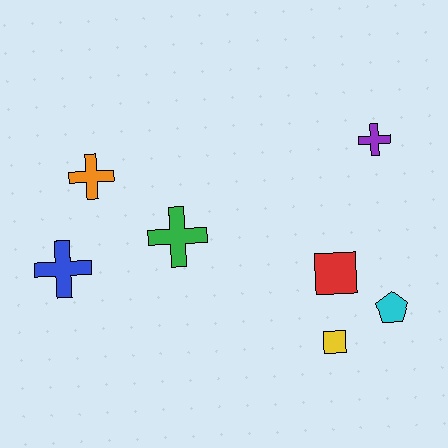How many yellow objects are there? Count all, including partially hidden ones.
There is 1 yellow object.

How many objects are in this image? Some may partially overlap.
There are 7 objects.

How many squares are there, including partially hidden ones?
There are 2 squares.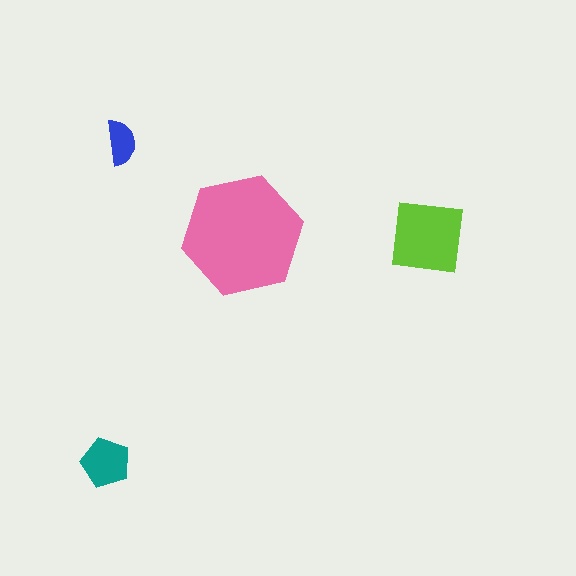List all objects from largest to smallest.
The pink hexagon, the lime square, the teal pentagon, the blue semicircle.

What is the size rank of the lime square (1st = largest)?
2nd.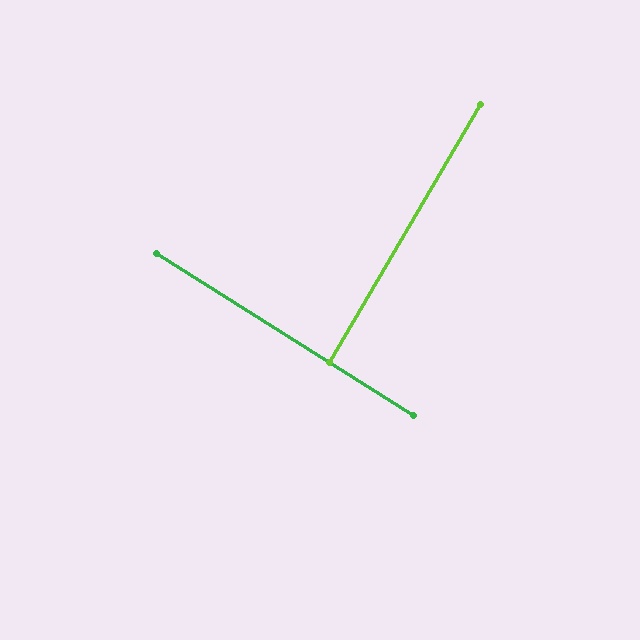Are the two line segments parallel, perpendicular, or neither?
Perpendicular — they meet at approximately 88°.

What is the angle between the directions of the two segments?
Approximately 88 degrees.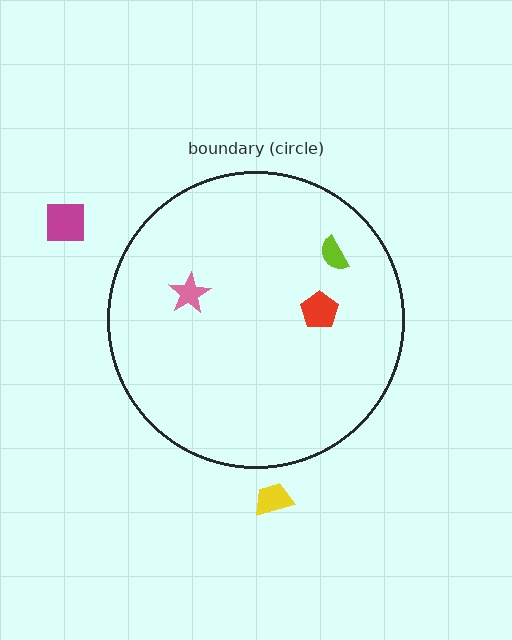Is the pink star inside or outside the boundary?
Inside.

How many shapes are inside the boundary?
3 inside, 2 outside.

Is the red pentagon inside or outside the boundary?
Inside.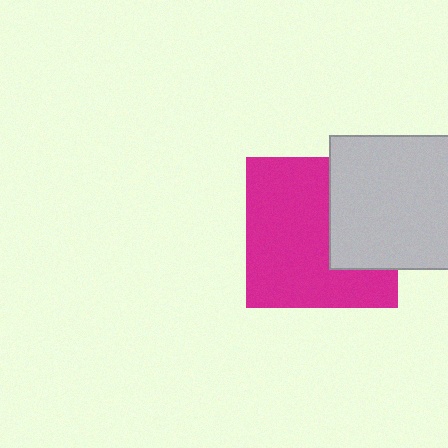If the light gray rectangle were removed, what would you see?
You would see the complete magenta square.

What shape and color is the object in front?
The object in front is a light gray rectangle.